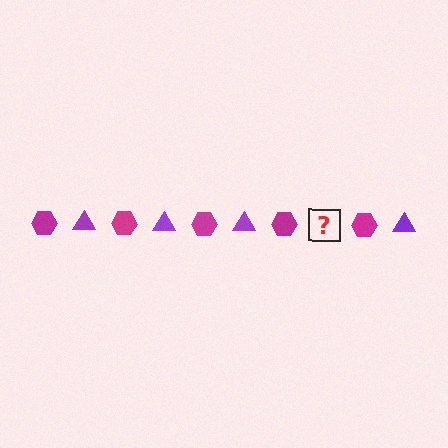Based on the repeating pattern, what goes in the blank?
The blank should be a purple triangle.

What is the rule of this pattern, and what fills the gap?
The rule is that the pattern alternates between magenta hexagon and purple triangle. The gap should be filled with a purple triangle.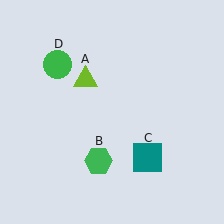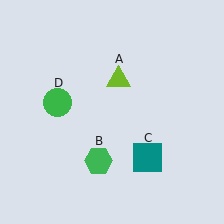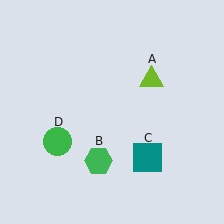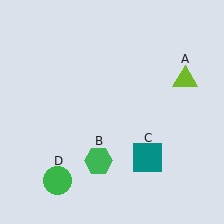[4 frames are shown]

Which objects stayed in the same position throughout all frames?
Green hexagon (object B) and teal square (object C) remained stationary.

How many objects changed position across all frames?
2 objects changed position: lime triangle (object A), green circle (object D).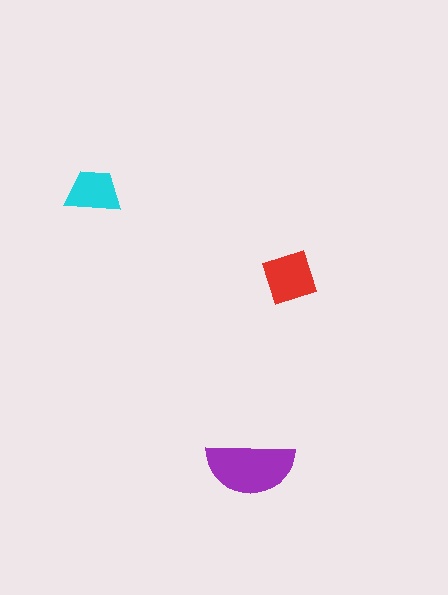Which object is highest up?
The cyan trapezoid is topmost.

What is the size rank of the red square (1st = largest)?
2nd.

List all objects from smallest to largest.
The cyan trapezoid, the red square, the purple semicircle.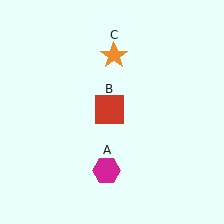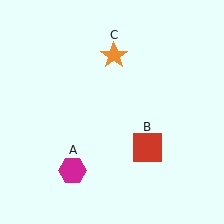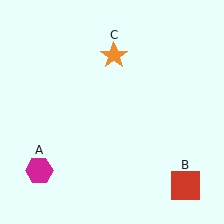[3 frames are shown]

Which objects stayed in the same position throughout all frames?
Orange star (object C) remained stationary.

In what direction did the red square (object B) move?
The red square (object B) moved down and to the right.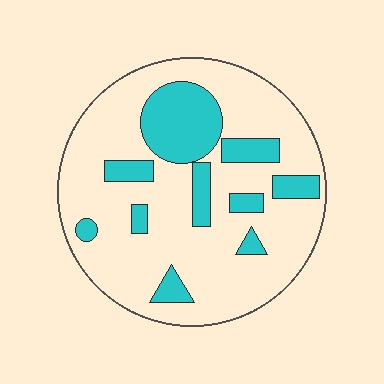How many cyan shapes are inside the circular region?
10.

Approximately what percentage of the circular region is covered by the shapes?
Approximately 25%.